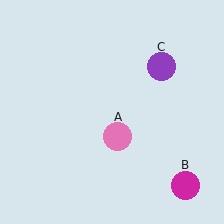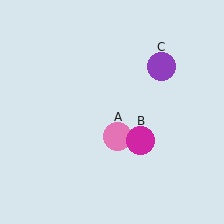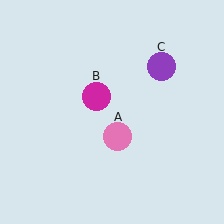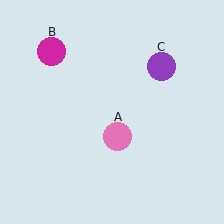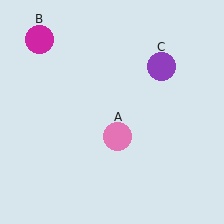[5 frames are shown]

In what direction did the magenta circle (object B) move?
The magenta circle (object B) moved up and to the left.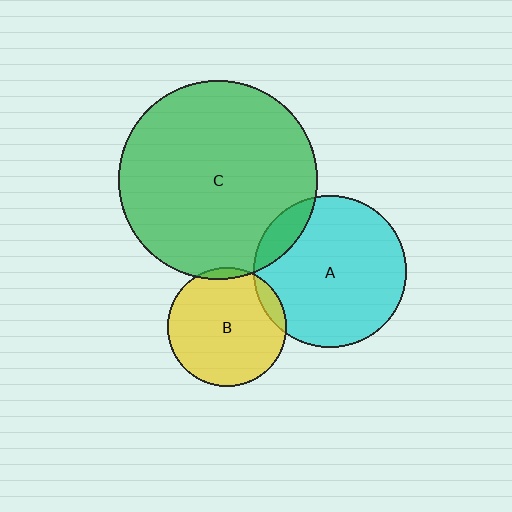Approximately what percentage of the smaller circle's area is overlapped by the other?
Approximately 5%.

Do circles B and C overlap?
Yes.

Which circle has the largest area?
Circle C (green).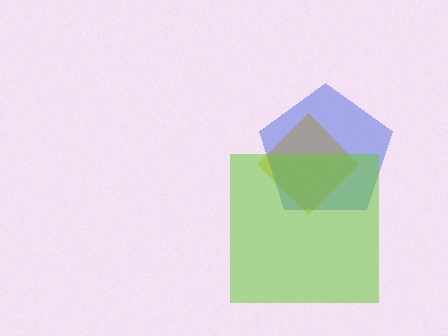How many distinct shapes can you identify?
There are 3 distinct shapes: a yellow diamond, a blue pentagon, a lime square.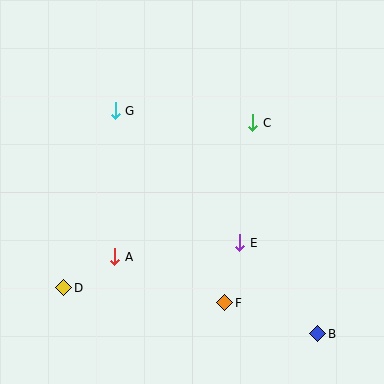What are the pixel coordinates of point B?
Point B is at (318, 334).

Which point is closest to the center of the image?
Point E at (240, 243) is closest to the center.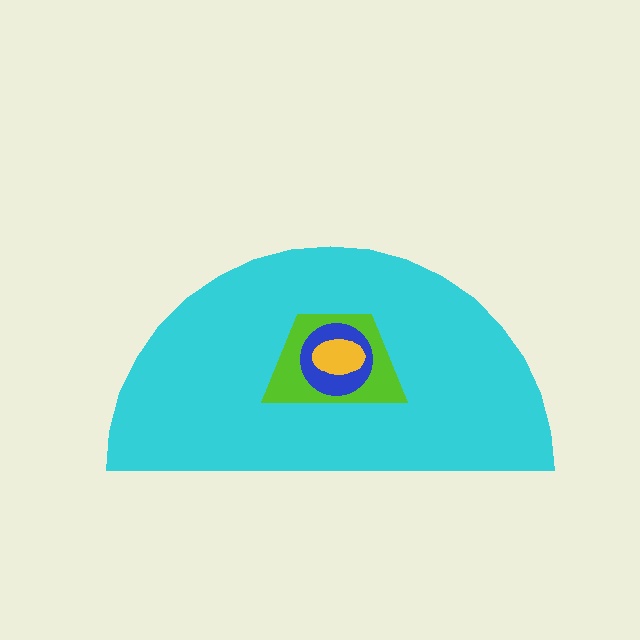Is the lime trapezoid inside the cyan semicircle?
Yes.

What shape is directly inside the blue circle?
The yellow ellipse.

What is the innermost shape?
The yellow ellipse.